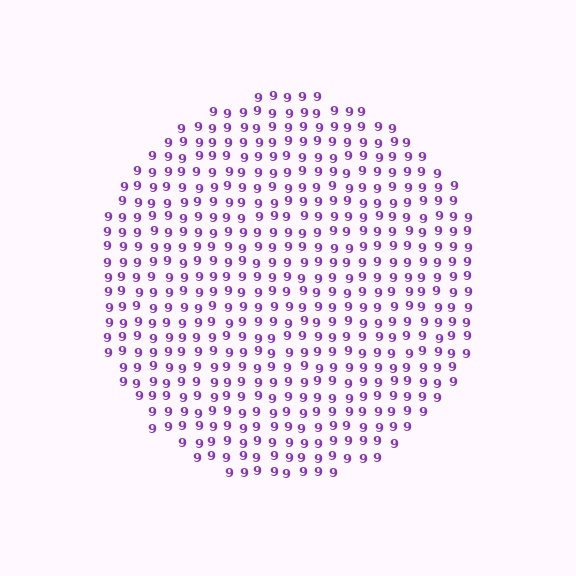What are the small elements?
The small elements are digit 9's.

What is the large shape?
The large shape is a circle.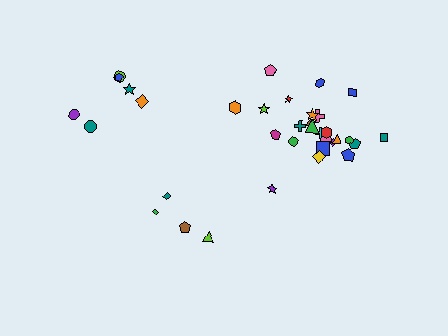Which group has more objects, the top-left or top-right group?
The top-right group.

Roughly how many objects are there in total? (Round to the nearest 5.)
Roughly 35 objects in total.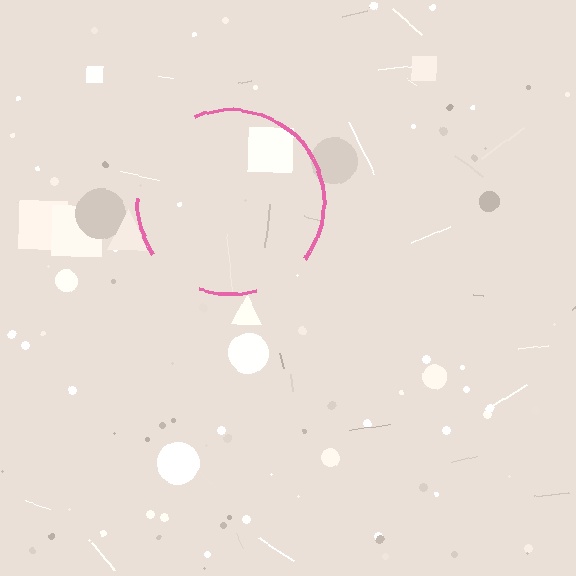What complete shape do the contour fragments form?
The contour fragments form a circle.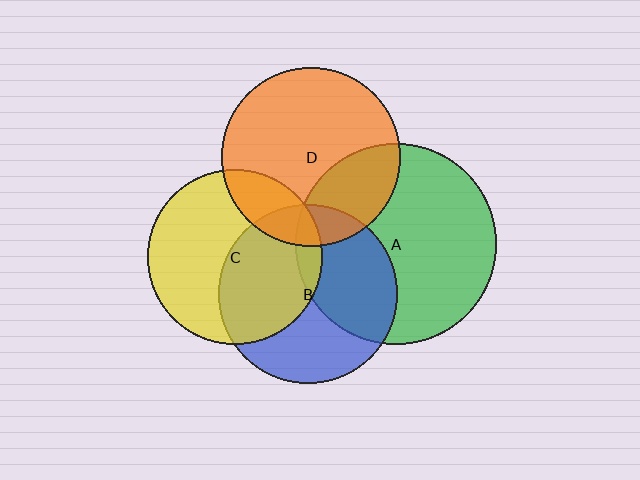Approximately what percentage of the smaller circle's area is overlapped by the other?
Approximately 45%.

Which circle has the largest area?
Circle A (green).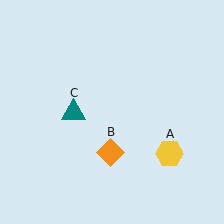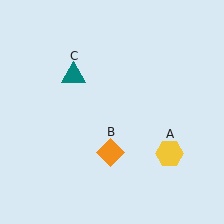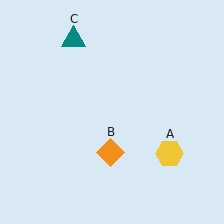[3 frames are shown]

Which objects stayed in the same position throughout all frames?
Yellow hexagon (object A) and orange diamond (object B) remained stationary.